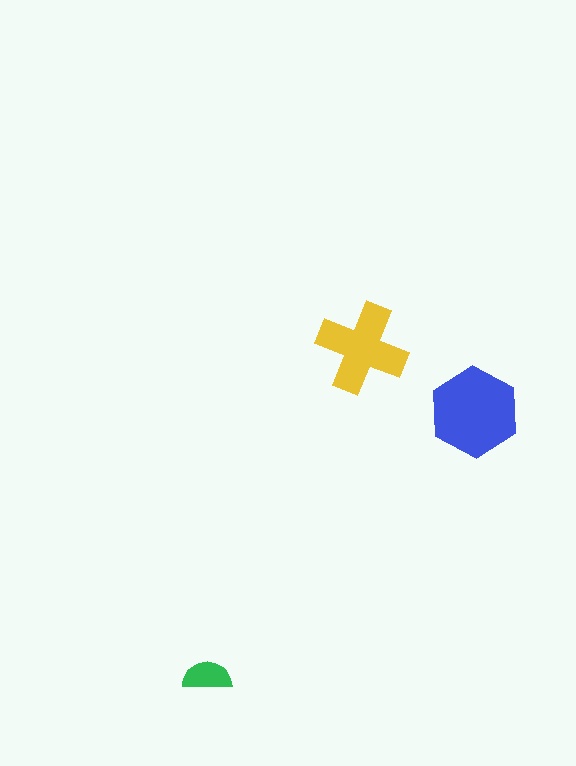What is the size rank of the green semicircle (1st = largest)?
3rd.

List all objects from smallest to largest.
The green semicircle, the yellow cross, the blue hexagon.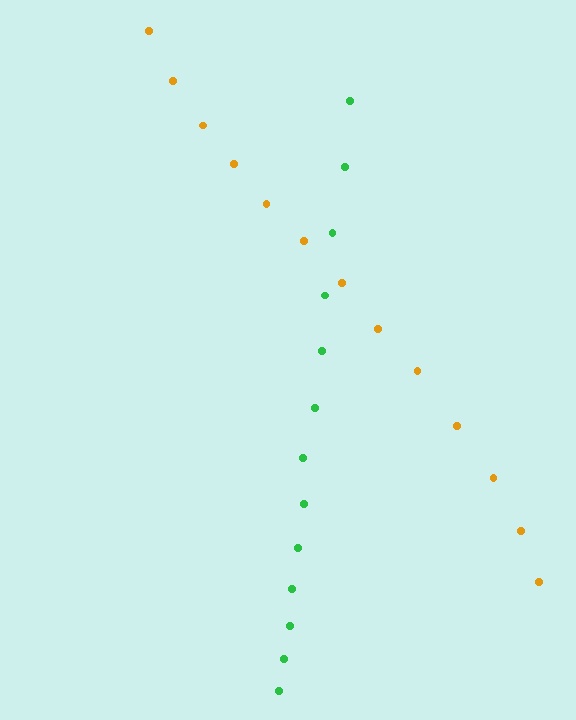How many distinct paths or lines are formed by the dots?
There are 2 distinct paths.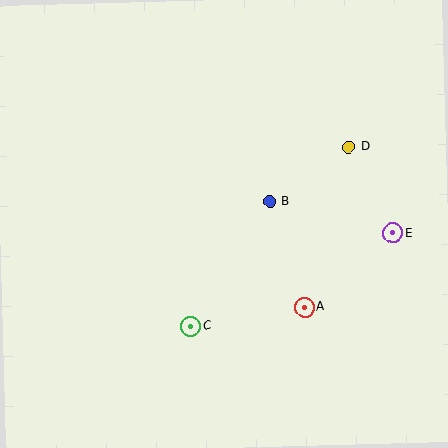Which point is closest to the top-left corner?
Point B is closest to the top-left corner.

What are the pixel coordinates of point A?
Point A is at (304, 307).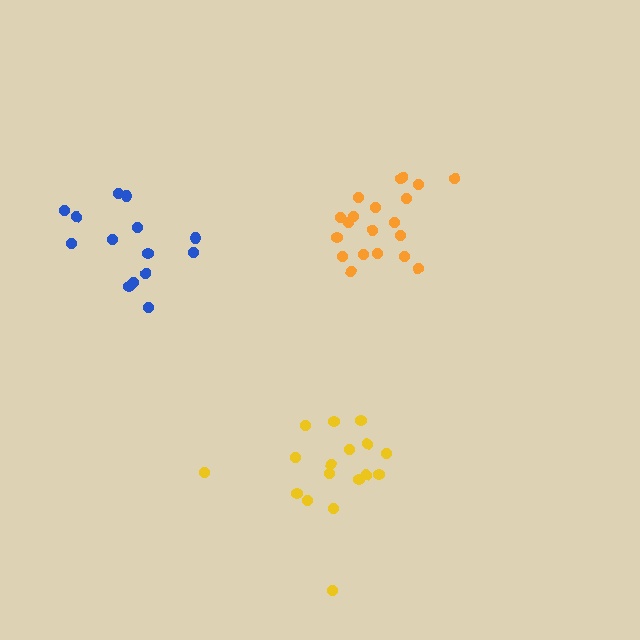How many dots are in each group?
Group 1: 17 dots, Group 2: 20 dots, Group 3: 14 dots (51 total).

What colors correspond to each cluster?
The clusters are colored: yellow, orange, blue.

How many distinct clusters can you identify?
There are 3 distinct clusters.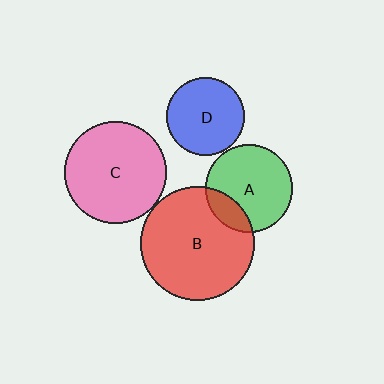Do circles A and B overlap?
Yes.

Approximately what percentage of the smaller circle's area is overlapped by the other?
Approximately 20%.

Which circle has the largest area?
Circle B (red).